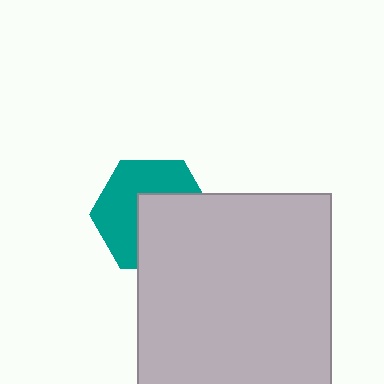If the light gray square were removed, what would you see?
You would see the complete teal hexagon.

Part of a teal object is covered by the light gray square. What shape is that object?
It is a hexagon.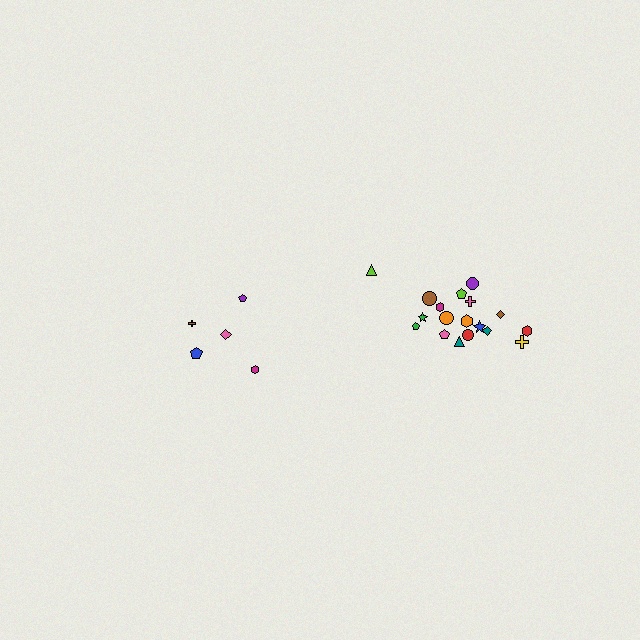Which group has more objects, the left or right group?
The right group.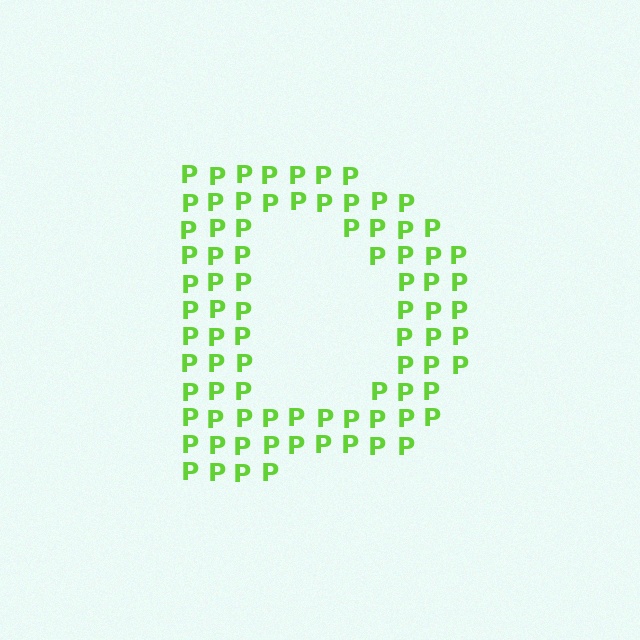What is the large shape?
The large shape is the letter D.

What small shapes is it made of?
It is made of small letter P's.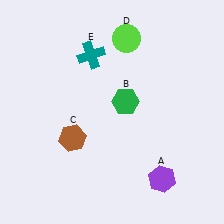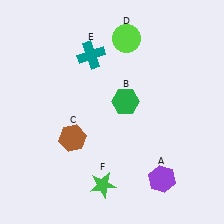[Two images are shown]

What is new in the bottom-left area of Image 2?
A green star (F) was added in the bottom-left area of Image 2.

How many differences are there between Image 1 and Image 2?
There is 1 difference between the two images.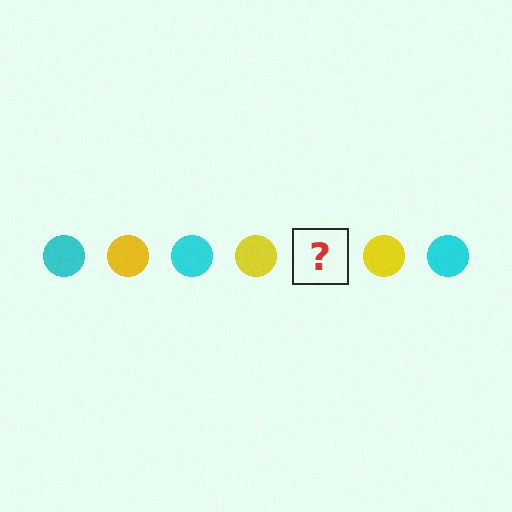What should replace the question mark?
The question mark should be replaced with a cyan circle.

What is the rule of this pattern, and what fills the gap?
The rule is that the pattern cycles through cyan, yellow circles. The gap should be filled with a cyan circle.